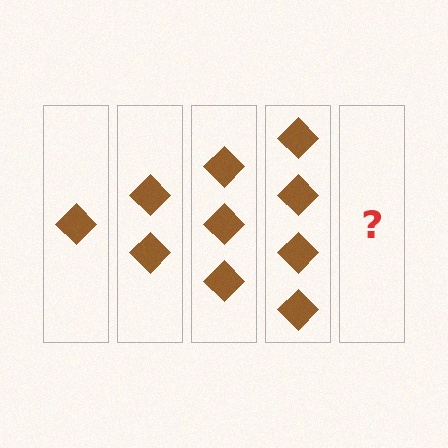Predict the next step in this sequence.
The next step is 5 diamonds.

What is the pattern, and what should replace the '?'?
The pattern is that each step adds one more diamond. The '?' should be 5 diamonds.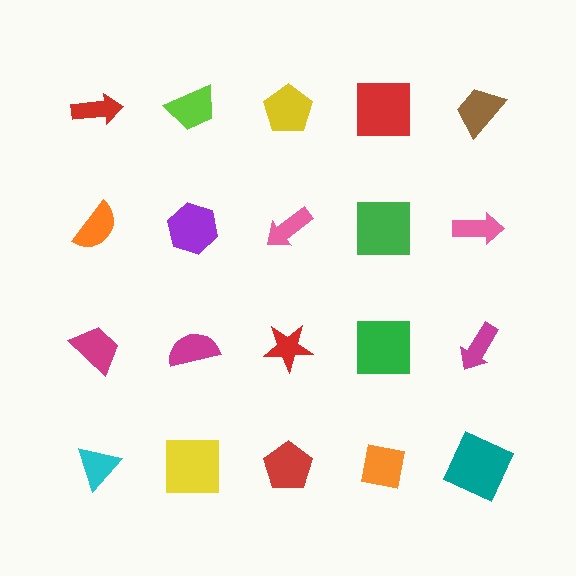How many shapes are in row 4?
5 shapes.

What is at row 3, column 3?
A red star.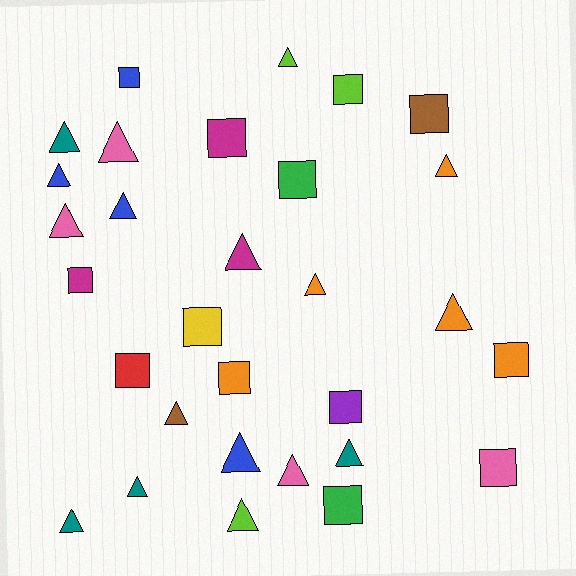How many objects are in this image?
There are 30 objects.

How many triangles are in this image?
There are 17 triangles.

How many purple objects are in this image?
There is 1 purple object.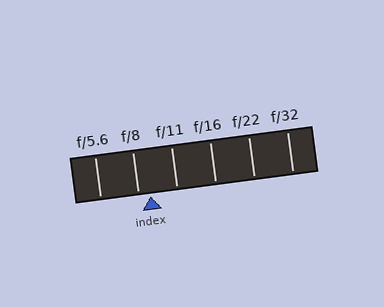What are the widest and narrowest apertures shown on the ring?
The widest aperture shown is f/5.6 and the narrowest is f/32.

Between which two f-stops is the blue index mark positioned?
The index mark is between f/8 and f/11.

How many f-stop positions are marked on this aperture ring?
There are 6 f-stop positions marked.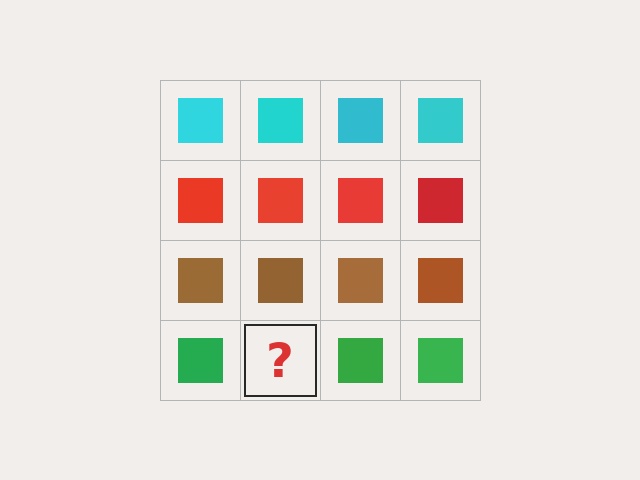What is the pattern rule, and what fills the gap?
The rule is that each row has a consistent color. The gap should be filled with a green square.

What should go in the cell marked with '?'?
The missing cell should contain a green square.